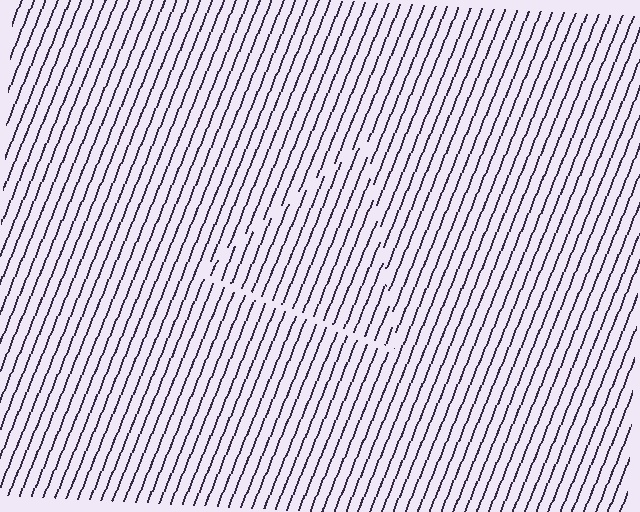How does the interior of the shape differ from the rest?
The interior of the shape contains the same grating, shifted by half a period — the contour is defined by the phase discontinuity where line-ends from the inner and outer gratings abut.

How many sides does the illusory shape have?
3 sides — the line-ends trace a triangle.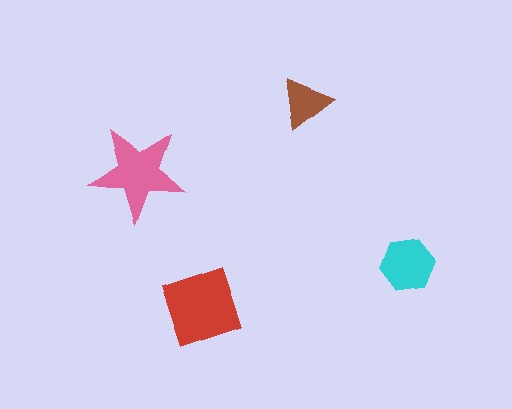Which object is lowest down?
The red diamond is bottommost.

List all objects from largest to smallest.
The red diamond, the pink star, the cyan hexagon, the brown triangle.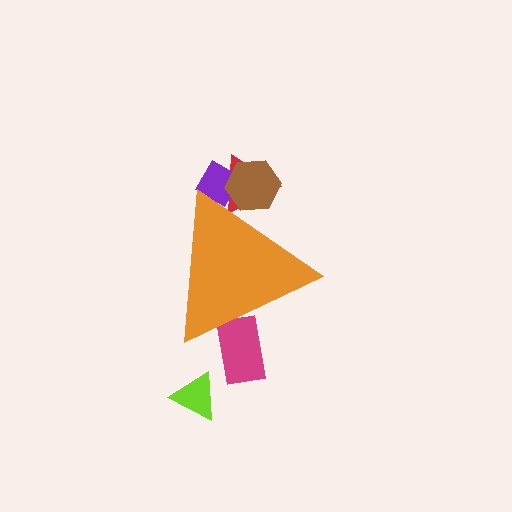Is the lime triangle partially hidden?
No, the lime triangle is fully visible.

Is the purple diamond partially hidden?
Yes, the purple diamond is partially hidden behind the orange triangle.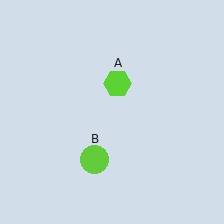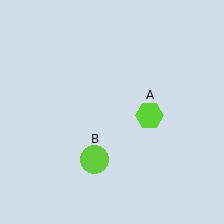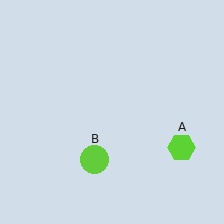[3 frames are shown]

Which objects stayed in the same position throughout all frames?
Lime circle (object B) remained stationary.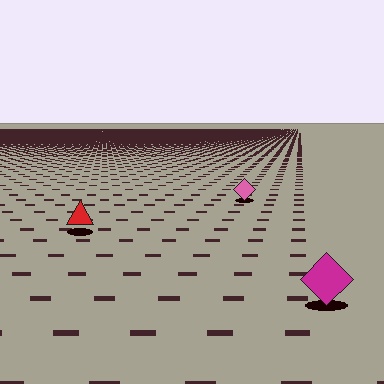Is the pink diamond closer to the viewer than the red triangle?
No. The red triangle is closer — you can tell from the texture gradient: the ground texture is coarser near it.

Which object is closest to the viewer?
The magenta diamond is closest. The texture marks near it are larger and more spread out.